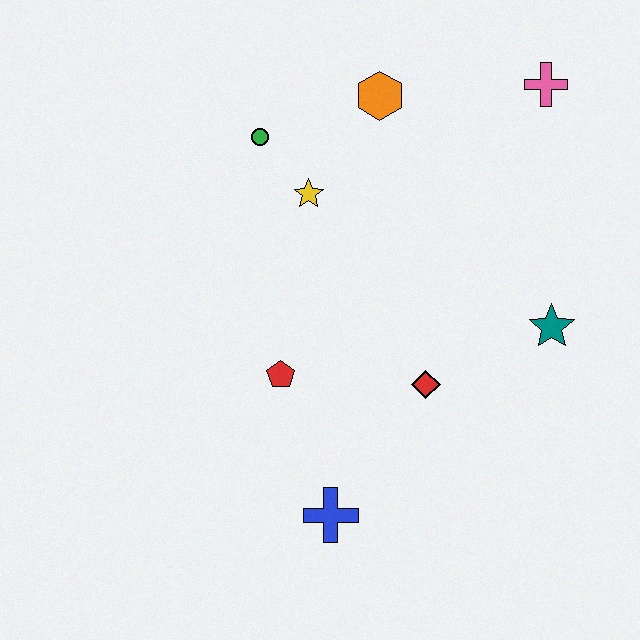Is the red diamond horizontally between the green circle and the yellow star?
No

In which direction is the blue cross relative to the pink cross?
The blue cross is below the pink cross.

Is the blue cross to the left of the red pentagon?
No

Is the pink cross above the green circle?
Yes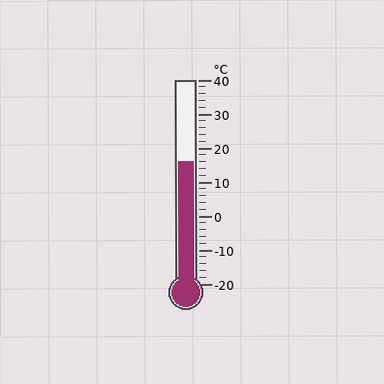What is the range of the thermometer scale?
The thermometer scale ranges from -20°C to 40°C.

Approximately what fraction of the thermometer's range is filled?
The thermometer is filled to approximately 60% of its range.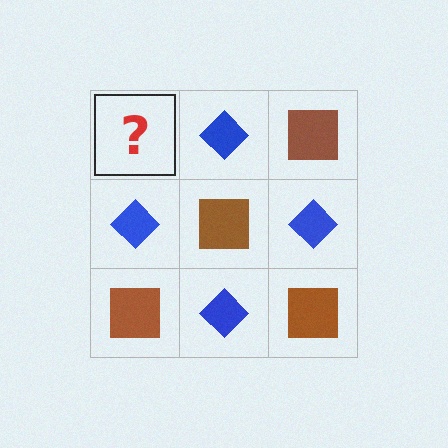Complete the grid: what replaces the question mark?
The question mark should be replaced with a brown square.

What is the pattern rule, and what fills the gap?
The rule is that it alternates brown square and blue diamond in a checkerboard pattern. The gap should be filled with a brown square.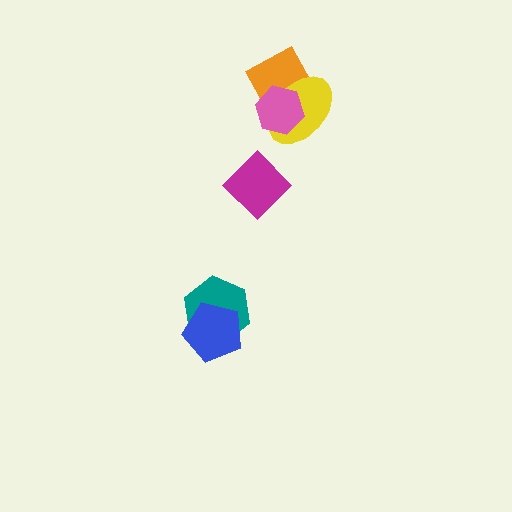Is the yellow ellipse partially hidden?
Yes, it is partially covered by another shape.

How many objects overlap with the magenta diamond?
0 objects overlap with the magenta diamond.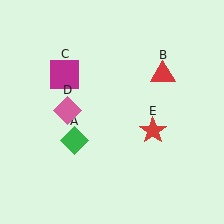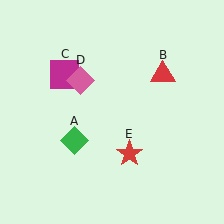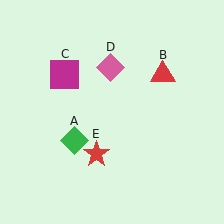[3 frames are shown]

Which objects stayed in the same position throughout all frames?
Green diamond (object A) and red triangle (object B) and magenta square (object C) remained stationary.